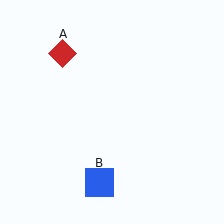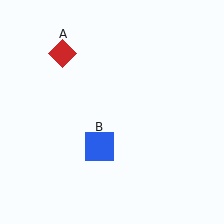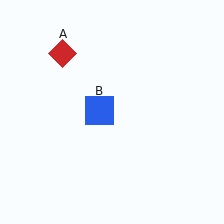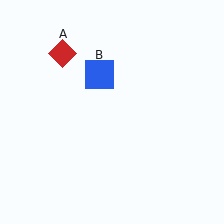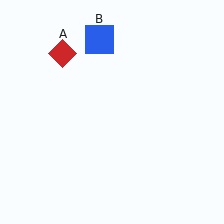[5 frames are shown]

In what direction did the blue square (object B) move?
The blue square (object B) moved up.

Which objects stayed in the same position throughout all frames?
Red diamond (object A) remained stationary.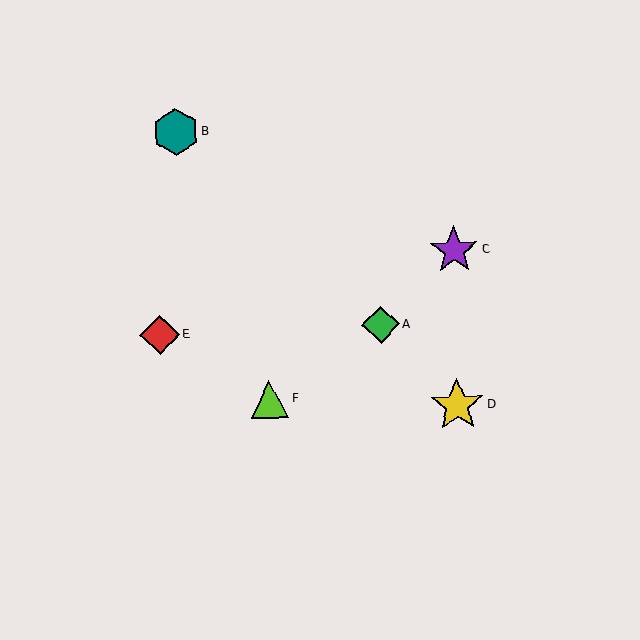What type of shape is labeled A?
Shape A is a green diamond.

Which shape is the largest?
The yellow star (labeled D) is the largest.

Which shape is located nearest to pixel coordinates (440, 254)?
The purple star (labeled C) at (454, 250) is nearest to that location.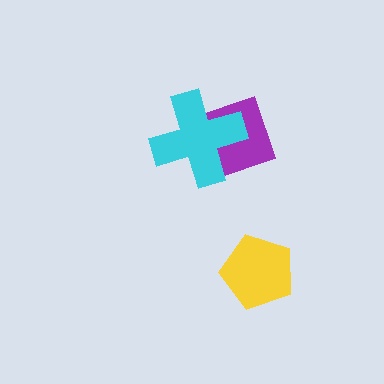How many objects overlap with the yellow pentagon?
0 objects overlap with the yellow pentagon.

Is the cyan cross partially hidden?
No, no other shape covers it.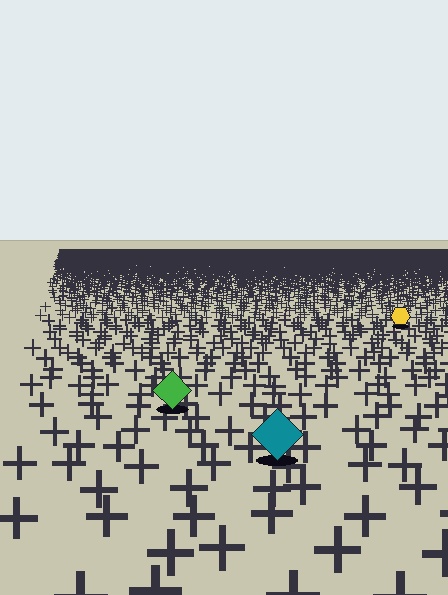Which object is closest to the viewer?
The teal diamond is closest. The texture marks near it are larger and more spread out.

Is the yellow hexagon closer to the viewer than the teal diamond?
No. The teal diamond is closer — you can tell from the texture gradient: the ground texture is coarser near it.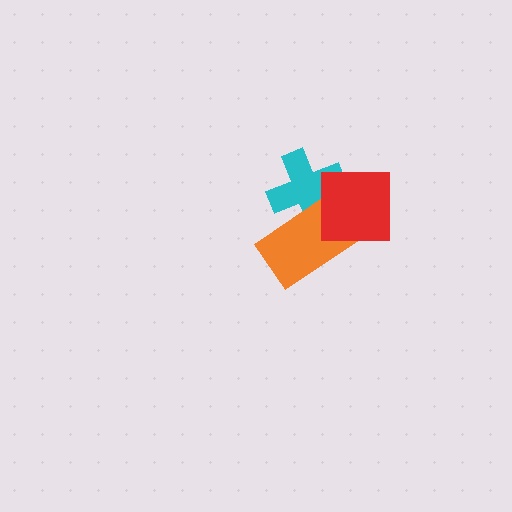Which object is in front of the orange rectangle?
The red square is in front of the orange rectangle.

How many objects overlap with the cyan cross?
2 objects overlap with the cyan cross.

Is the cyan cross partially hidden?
Yes, it is partially covered by another shape.